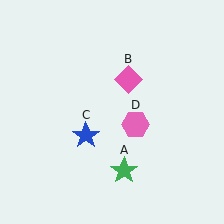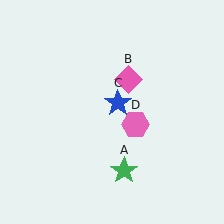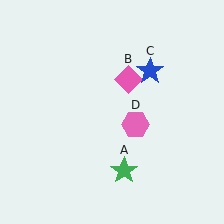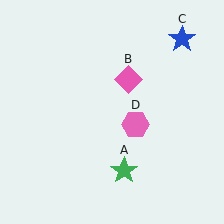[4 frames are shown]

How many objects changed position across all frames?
1 object changed position: blue star (object C).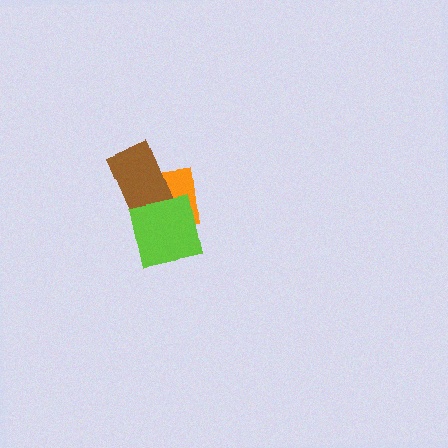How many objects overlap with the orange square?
2 objects overlap with the orange square.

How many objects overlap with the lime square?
2 objects overlap with the lime square.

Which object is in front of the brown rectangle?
The lime square is in front of the brown rectangle.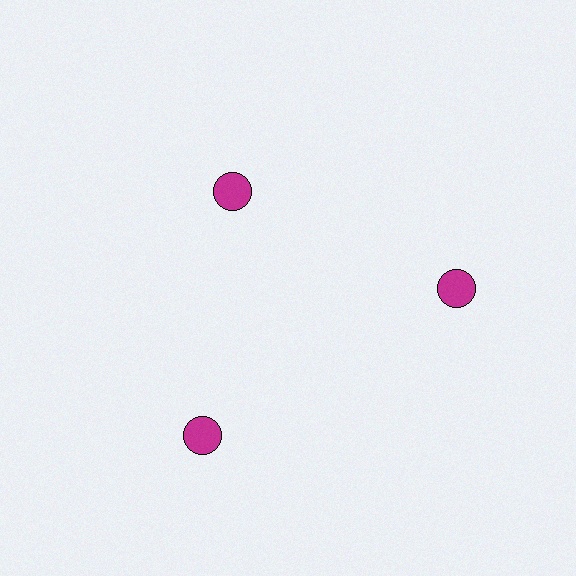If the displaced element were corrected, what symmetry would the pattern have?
It would have 3-fold rotational symmetry — the pattern would map onto itself every 120 degrees.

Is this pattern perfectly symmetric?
No. The 3 magenta circles are arranged in a ring, but one element near the 11 o'clock position is pulled inward toward the center, breaking the 3-fold rotational symmetry.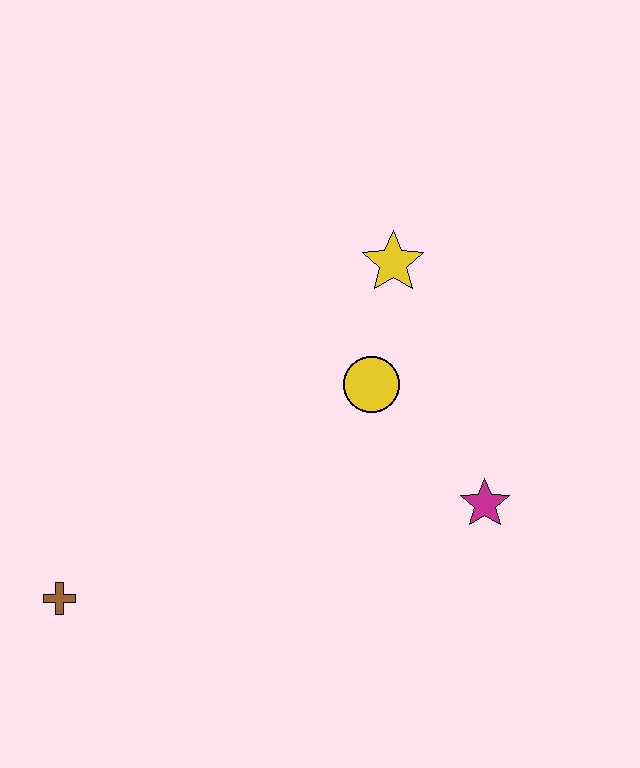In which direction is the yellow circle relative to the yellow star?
The yellow circle is below the yellow star.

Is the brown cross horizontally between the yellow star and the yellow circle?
No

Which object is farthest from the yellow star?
The brown cross is farthest from the yellow star.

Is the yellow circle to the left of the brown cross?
No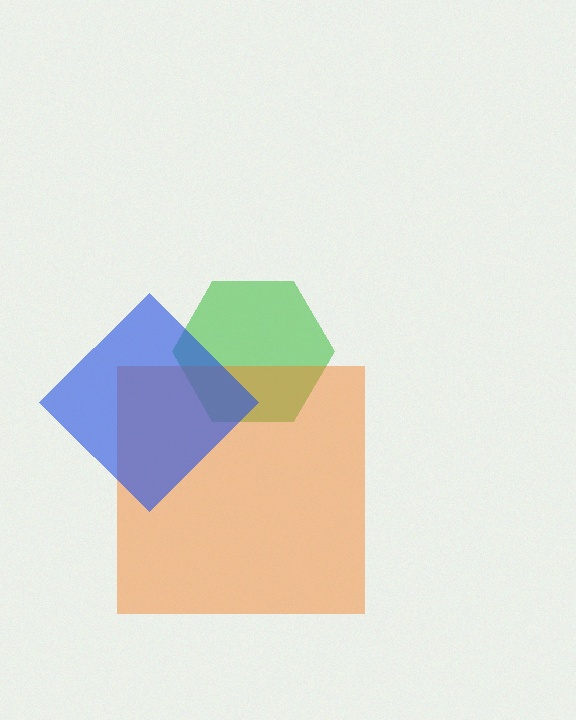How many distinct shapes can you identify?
There are 3 distinct shapes: a green hexagon, an orange square, a blue diamond.